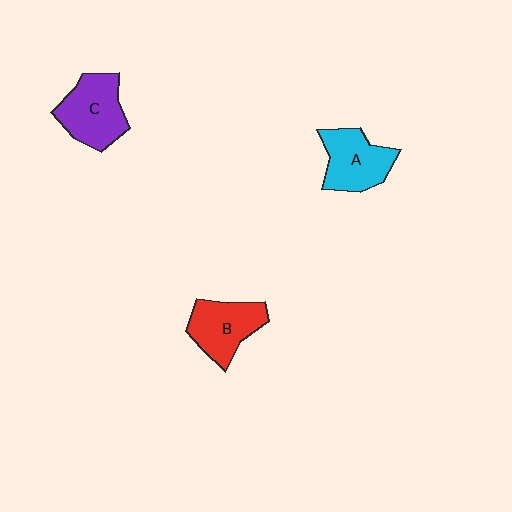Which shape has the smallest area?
Shape B (red).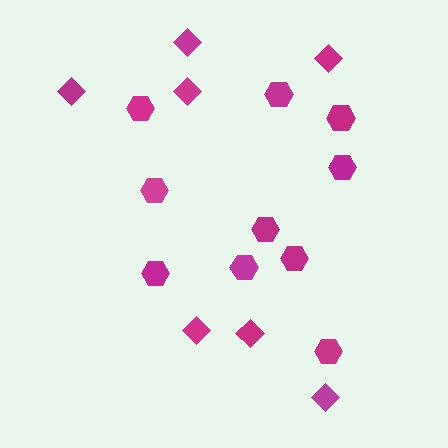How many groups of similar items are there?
There are 2 groups: one group of hexagons (10) and one group of diamonds (7).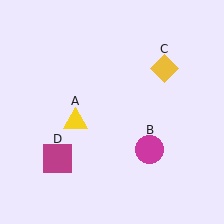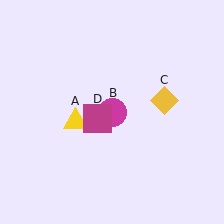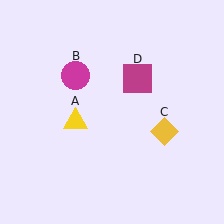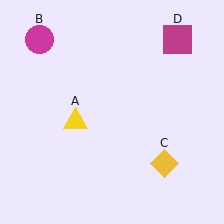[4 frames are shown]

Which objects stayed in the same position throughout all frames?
Yellow triangle (object A) remained stationary.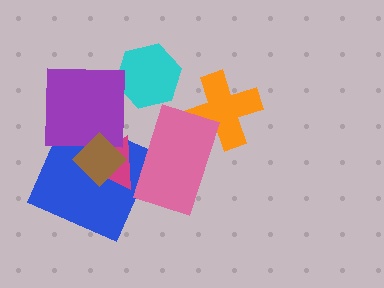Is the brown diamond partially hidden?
No, no other shape covers it.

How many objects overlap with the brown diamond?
3 objects overlap with the brown diamond.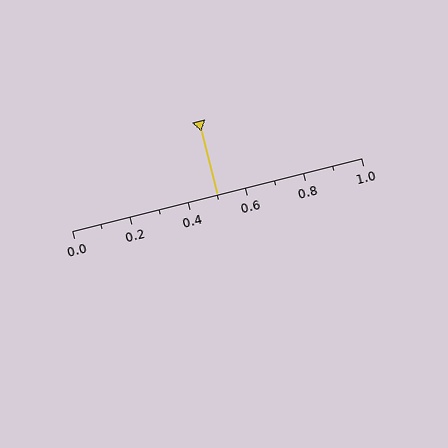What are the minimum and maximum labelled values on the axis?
The axis runs from 0.0 to 1.0.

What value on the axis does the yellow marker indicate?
The marker indicates approximately 0.5.